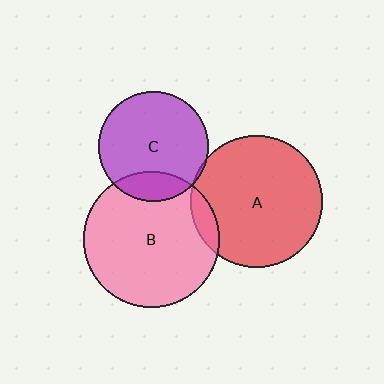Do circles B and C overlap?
Yes.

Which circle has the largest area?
Circle B (pink).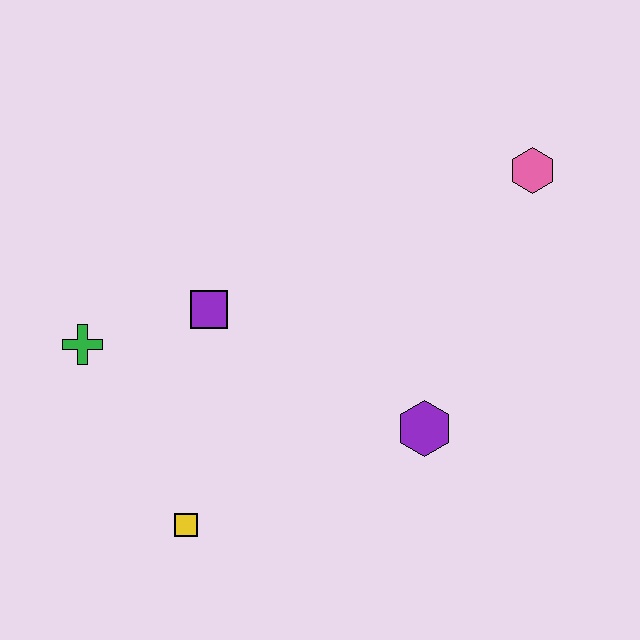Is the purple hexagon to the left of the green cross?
No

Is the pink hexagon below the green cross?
No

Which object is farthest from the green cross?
The pink hexagon is farthest from the green cross.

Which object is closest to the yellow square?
The green cross is closest to the yellow square.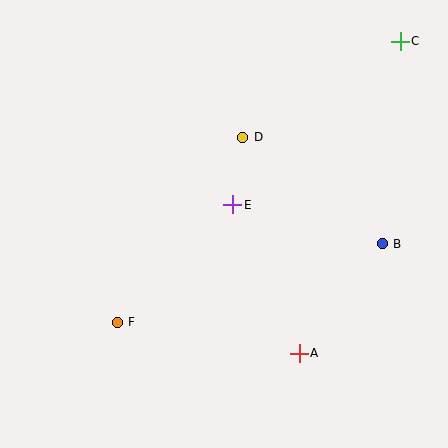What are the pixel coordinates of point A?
Point A is at (299, 353).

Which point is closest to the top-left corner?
Point D is closest to the top-left corner.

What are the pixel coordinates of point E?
Point E is at (233, 205).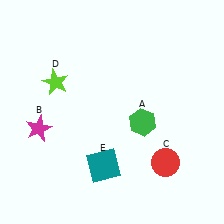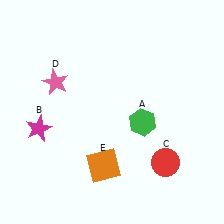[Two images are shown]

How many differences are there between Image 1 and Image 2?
There are 2 differences between the two images.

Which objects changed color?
D changed from lime to pink. E changed from teal to orange.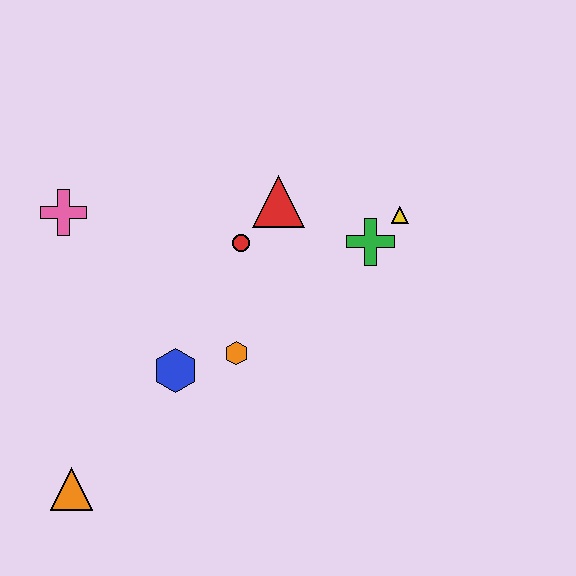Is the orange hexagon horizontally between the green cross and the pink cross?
Yes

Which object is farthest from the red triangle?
The orange triangle is farthest from the red triangle.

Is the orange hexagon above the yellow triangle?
No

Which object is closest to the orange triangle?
The blue hexagon is closest to the orange triangle.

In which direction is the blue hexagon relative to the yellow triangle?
The blue hexagon is to the left of the yellow triangle.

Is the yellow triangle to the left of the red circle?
No